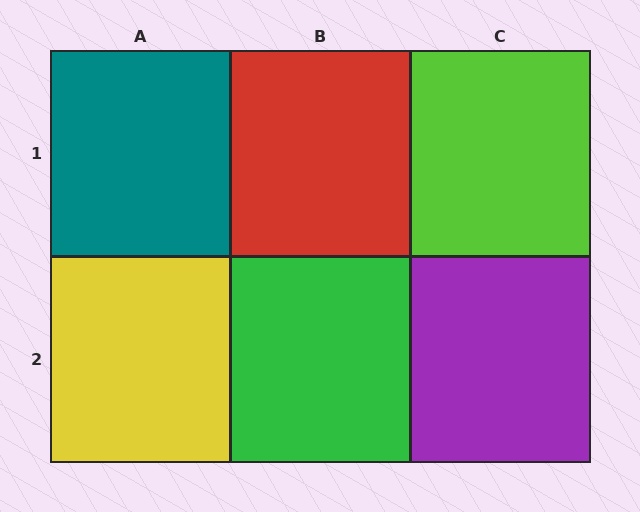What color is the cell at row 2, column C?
Purple.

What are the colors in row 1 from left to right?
Teal, red, lime.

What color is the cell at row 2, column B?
Green.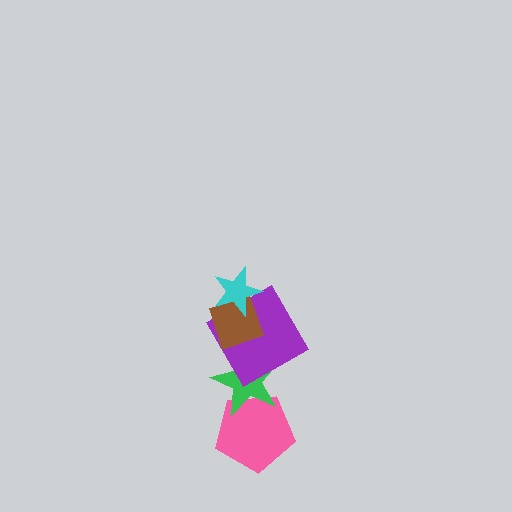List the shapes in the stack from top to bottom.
From top to bottom: the cyan star, the brown diamond, the purple square, the green star, the pink pentagon.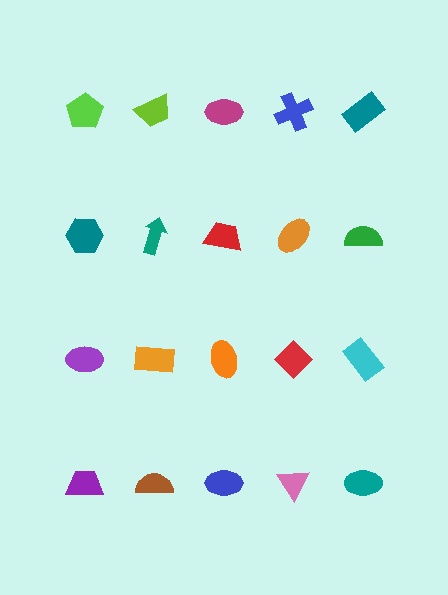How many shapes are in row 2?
5 shapes.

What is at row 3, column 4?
A red diamond.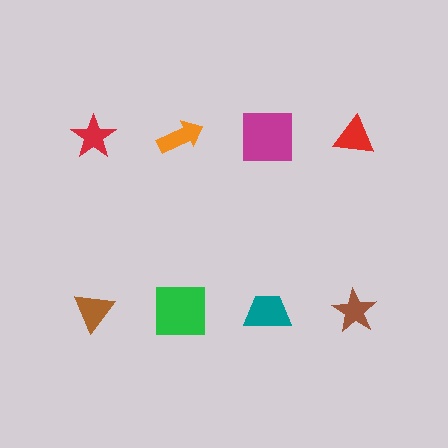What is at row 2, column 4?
A brown star.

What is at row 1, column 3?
A magenta square.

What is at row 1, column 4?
A red triangle.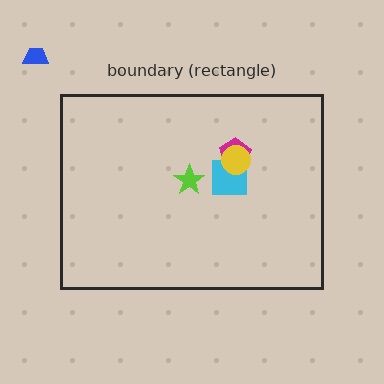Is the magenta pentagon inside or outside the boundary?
Inside.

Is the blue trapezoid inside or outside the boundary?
Outside.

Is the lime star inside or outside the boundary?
Inside.